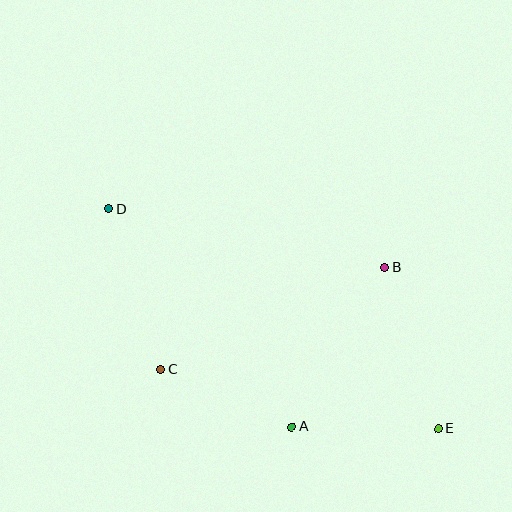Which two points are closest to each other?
Points A and C are closest to each other.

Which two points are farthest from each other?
Points D and E are farthest from each other.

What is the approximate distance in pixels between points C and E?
The distance between C and E is approximately 284 pixels.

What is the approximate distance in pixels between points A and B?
The distance between A and B is approximately 184 pixels.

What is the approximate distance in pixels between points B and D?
The distance between B and D is approximately 282 pixels.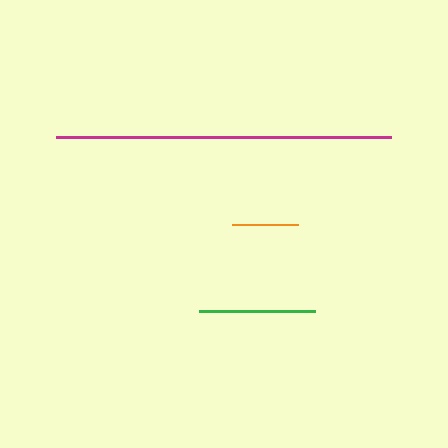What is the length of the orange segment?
The orange segment is approximately 66 pixels long.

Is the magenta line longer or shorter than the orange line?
The magenta line is longer than the orange line.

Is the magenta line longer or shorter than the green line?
The magenta line is longer than the green line.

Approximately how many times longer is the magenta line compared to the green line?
The magenta line is approximately 2.9 times the length of the green line.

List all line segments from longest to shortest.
From longest to shortest: magenta, green, orange.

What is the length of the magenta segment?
The magenta segment is approximately 335 pixels long.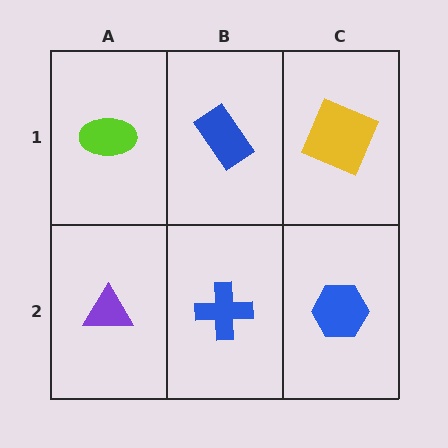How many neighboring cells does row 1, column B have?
3.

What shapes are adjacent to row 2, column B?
A blue rectangle (row 1, column B), a purple triangle (row 2, column A), a blue hexagon (row 2, column C).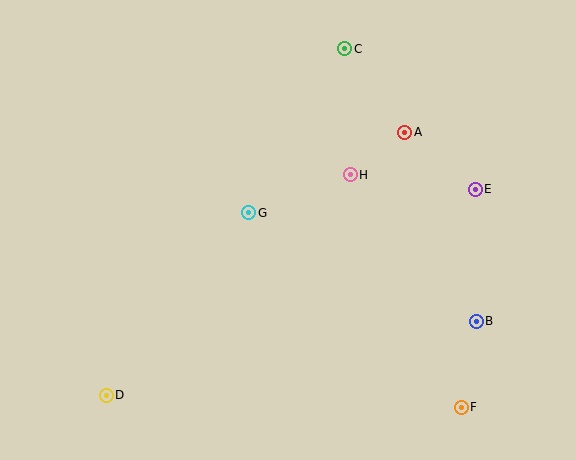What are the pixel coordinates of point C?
Point C is at (345, 49).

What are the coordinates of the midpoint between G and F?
The midpoint between G and F is at (355, 310).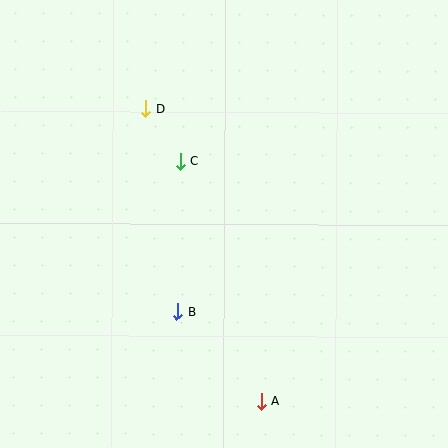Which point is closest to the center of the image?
Point C at (180, 161) is closest to the center.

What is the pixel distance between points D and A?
The distance between D and A is 315 pixels.